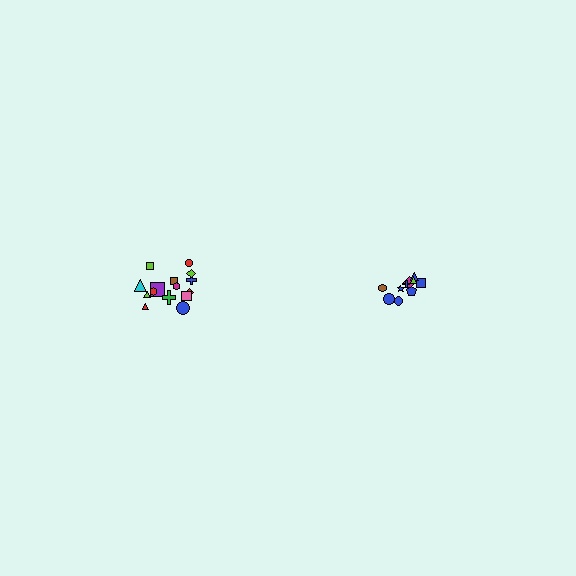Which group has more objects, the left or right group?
The left group.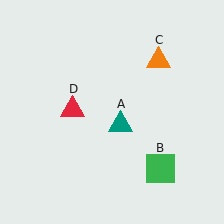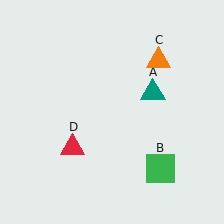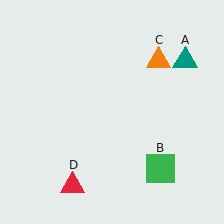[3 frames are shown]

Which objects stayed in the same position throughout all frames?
Green square (object B) and orange triangle (object C) remained stationary.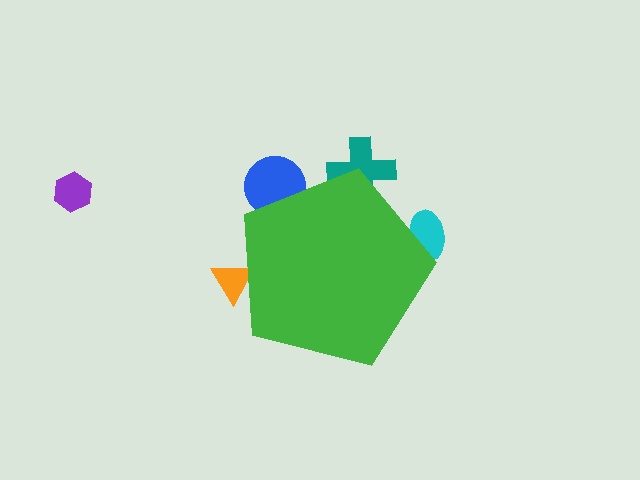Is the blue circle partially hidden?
Yes, the blue circle is partially hidden behind the green pentagon.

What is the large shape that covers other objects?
A green pentagon.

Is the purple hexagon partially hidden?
No, the purple hexagon is fully visible.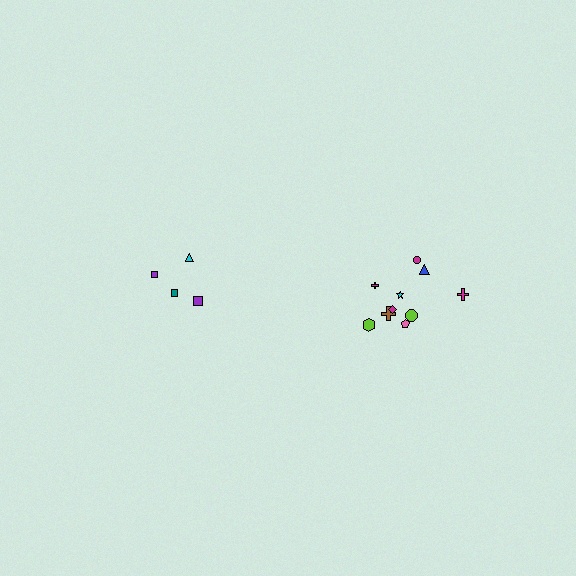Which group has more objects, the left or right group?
The right group.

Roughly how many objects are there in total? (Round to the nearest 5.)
Roughly 15 objects in total.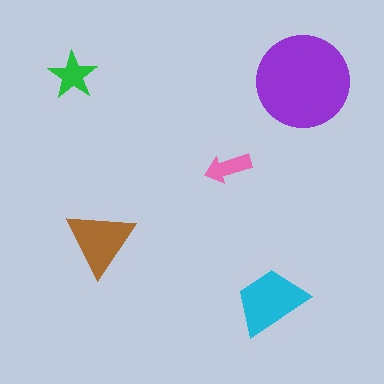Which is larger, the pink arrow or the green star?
The green star.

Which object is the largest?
The purple circle.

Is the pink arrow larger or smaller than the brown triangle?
Smaller.